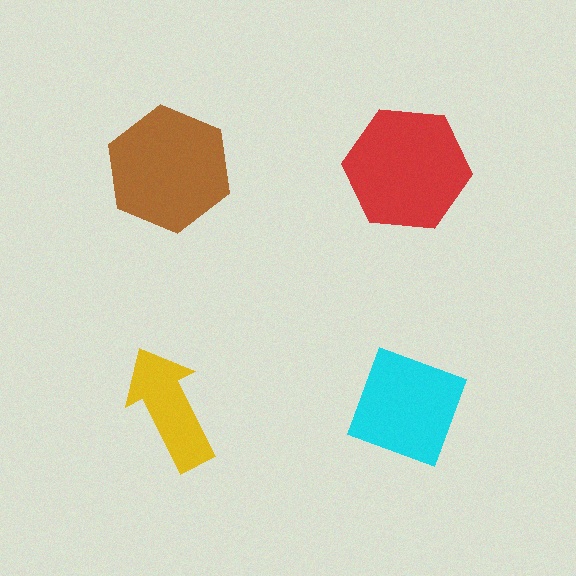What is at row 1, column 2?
A red hexagon.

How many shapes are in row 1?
2 shapes.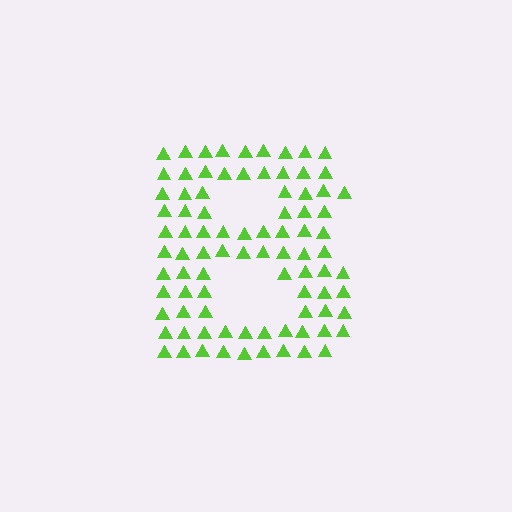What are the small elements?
The small elements are triangles.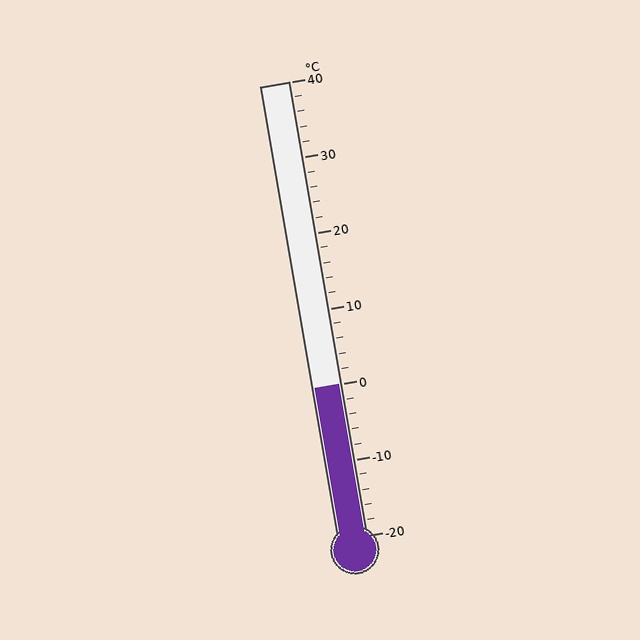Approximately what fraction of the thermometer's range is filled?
The thermometer is filled to approximately 35% of its range.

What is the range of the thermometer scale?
The thermometer scale ranges from -20°C to 40°C.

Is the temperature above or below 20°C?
The temperature is below 20°C.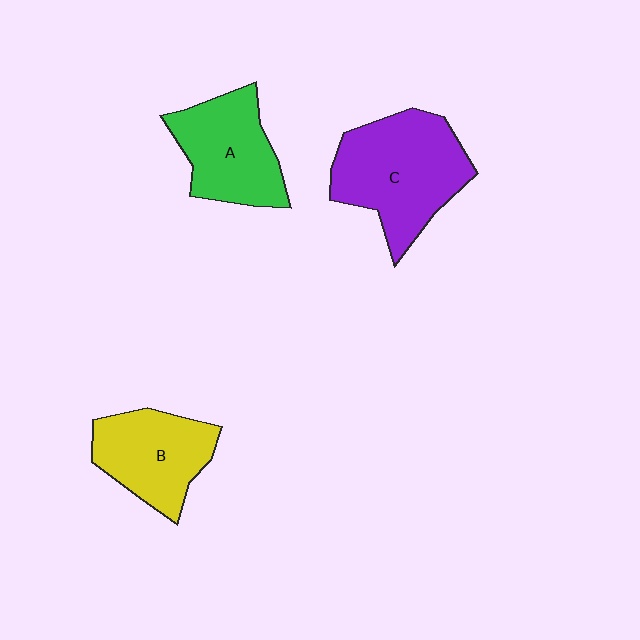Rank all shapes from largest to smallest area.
From largest to smallest: C (purple), A (green), B (yellow).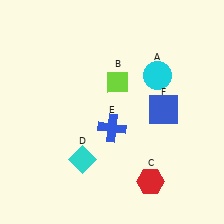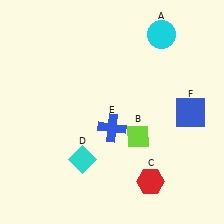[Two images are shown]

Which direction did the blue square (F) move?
The blue square (F) moved right.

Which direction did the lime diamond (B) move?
The lime diamond (B) moved down.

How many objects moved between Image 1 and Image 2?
3 objects moved between the two images.